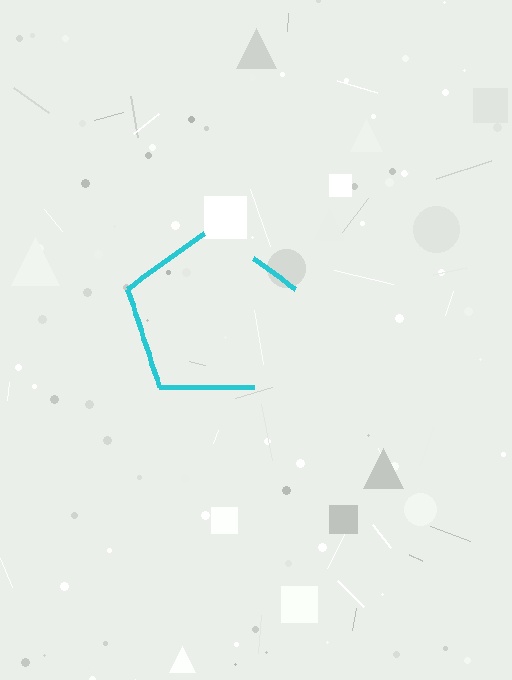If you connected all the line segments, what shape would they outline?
They would outline a pentagon.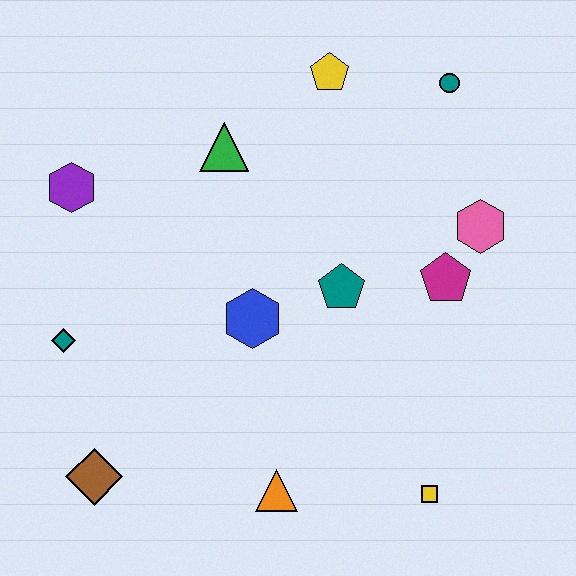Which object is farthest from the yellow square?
The purple hexagon is farthest from the yellow square.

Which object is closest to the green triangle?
The yellow pentagon is closest to the green triangle.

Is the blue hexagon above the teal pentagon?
No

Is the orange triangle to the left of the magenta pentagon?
Yes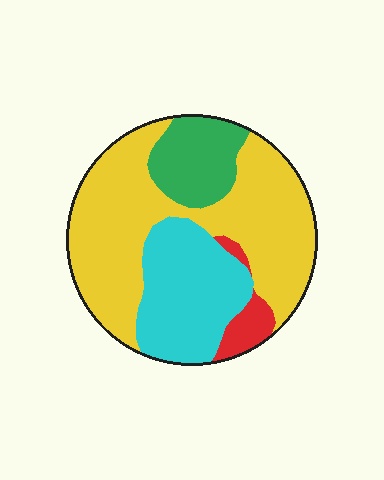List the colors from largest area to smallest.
From largest to smallest: yellow, cyan, green, red.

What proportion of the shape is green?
Green takes up about one eighth (1/8) of the shape.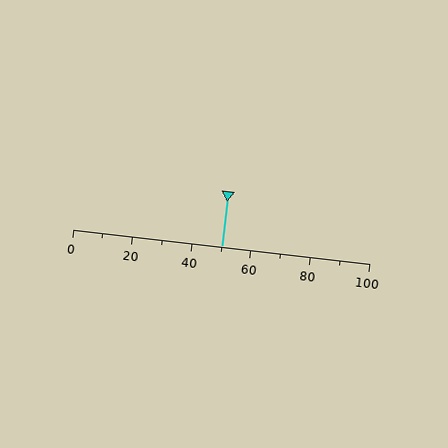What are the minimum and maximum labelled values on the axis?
The axis runs from 0 to 100.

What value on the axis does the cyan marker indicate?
The marker indicates approximately 50.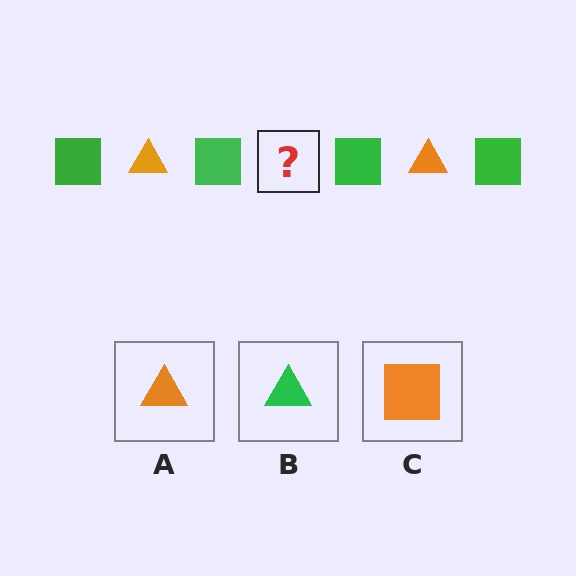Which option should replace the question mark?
Option A.